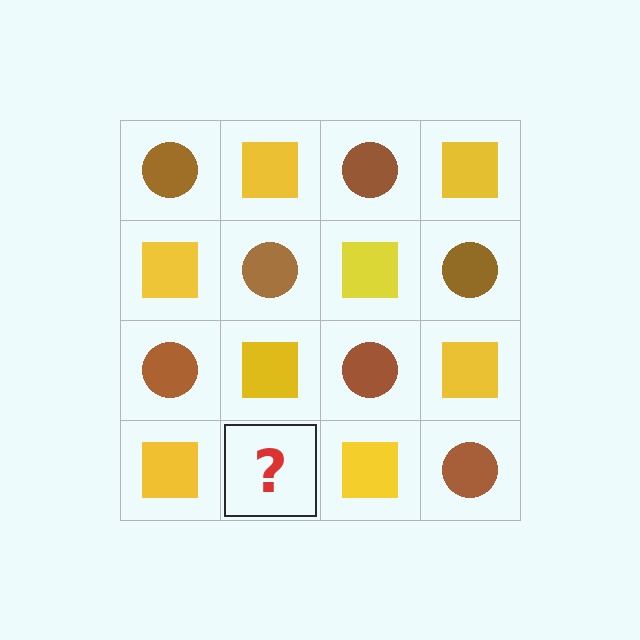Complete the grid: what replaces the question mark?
The question mark should be replaced with a brown circle.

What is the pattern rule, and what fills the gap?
The rule is that it alternates brown circle and yellow square in a checkerboard pattern. The gap should be filled with a brown circle.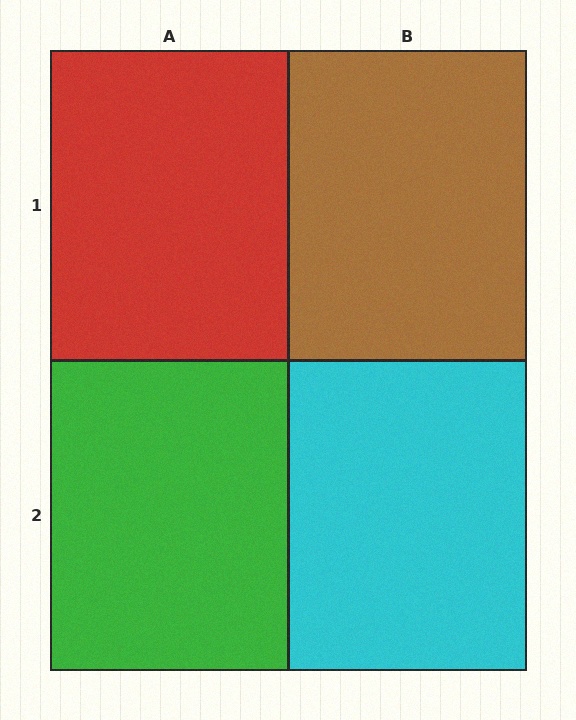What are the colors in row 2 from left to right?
Green, cyan.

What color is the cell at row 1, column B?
Brown.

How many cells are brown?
1 cell is brown.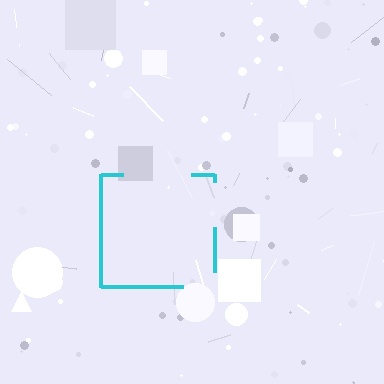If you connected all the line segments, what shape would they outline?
They would outline a square.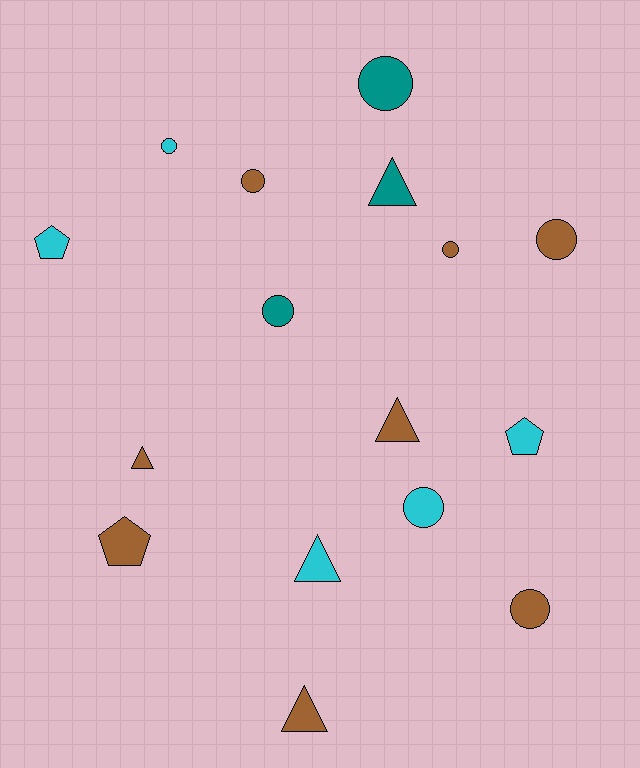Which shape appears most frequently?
Circle, with 8 objects.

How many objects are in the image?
There are 16 objects.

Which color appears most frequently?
Brown, with 8 objects.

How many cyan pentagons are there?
There are 2 cyan pentagons.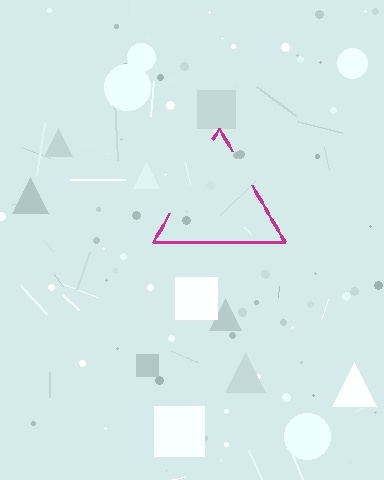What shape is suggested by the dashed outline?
The dashed outline suggests a triangle.